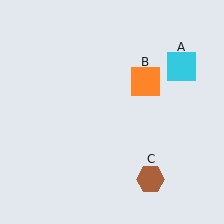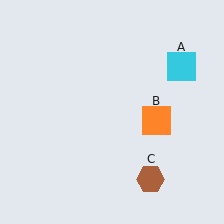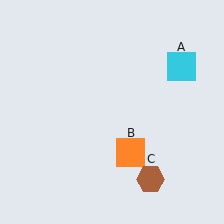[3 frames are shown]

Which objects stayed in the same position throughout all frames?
Cyan square (object A) and brown hexagon (object C) remained stationary.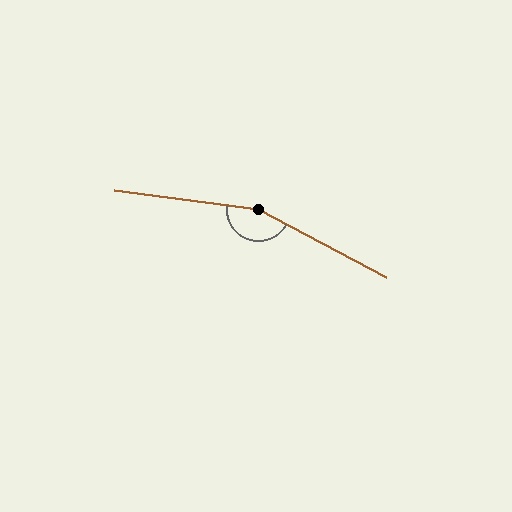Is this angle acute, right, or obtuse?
It is obtuse.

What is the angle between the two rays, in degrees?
Approximately 160 degrees.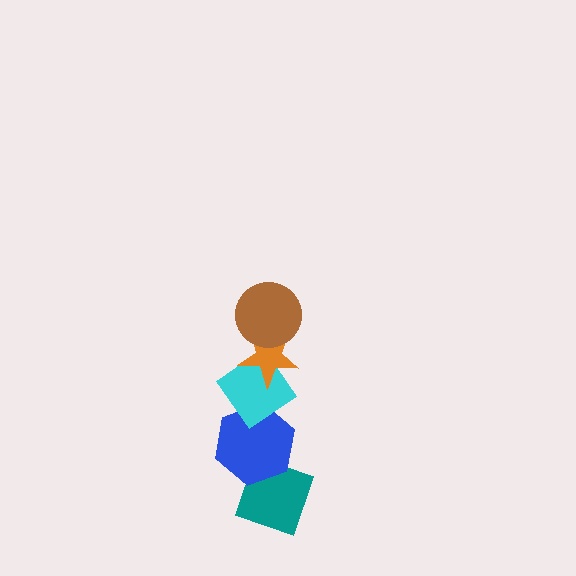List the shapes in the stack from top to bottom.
From top to bottom: the brown circle, the orange star, the cyan diamond, the blue hexagon, the teal diamond.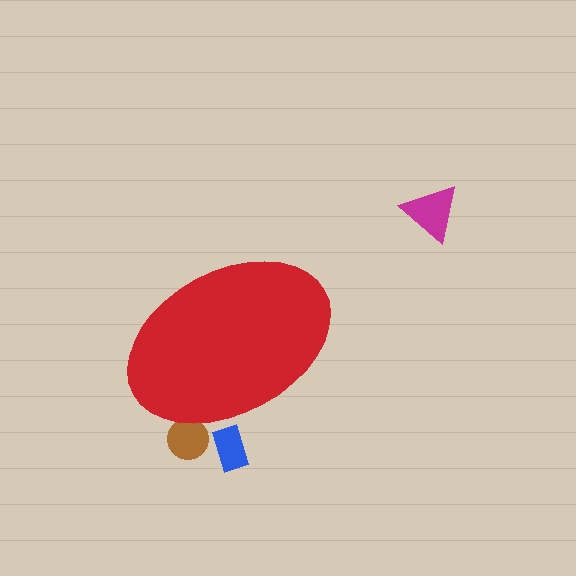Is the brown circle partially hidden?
Yes, the brown circle is partially hidden behind the red ellipse.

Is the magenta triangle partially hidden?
No, the magenta triangle is fully visible.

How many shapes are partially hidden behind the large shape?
2 shapes are partially hidden.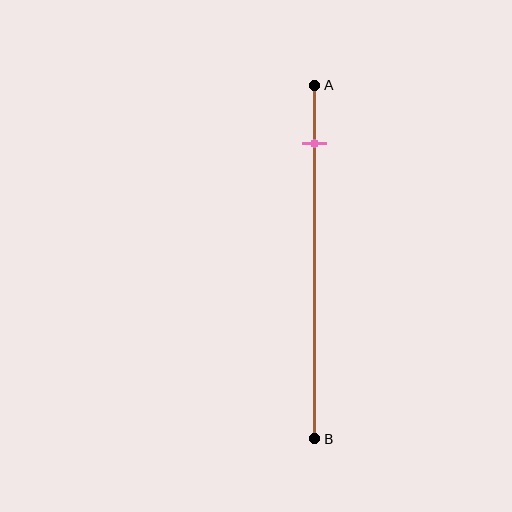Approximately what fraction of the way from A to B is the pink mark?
The pink mark is approximately 15% of the way from A to B.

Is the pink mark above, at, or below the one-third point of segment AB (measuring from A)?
The pink mark is above the one-third point of segment AB.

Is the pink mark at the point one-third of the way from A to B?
No, the mark is at about 15% from A, not at the 33% one-third point.